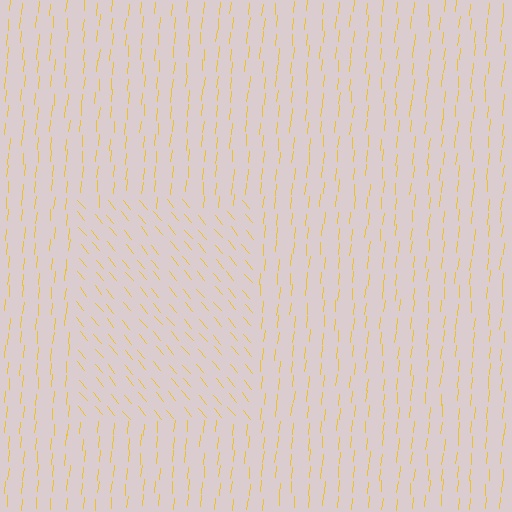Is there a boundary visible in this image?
Yes, there is a texture boundary formed by a change in line orientation.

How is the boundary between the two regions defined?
The boundary is defined purely by a change in line orientation (approximately 45 degrees difference). All lines are the same color and thickness.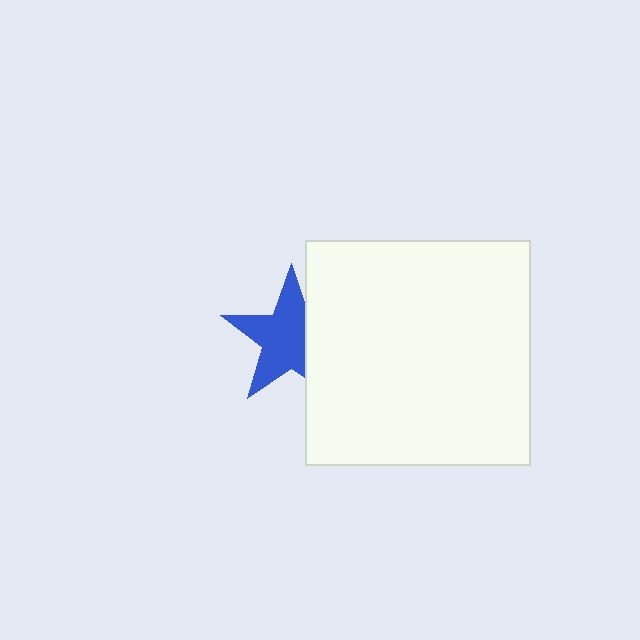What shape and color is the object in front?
The object in front is a white square.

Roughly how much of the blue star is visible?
Most of it is visible (roughly 70%).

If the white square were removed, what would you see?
You would see the complete blue star.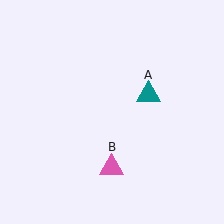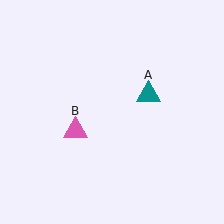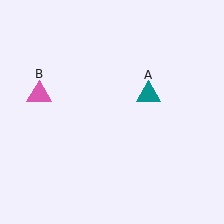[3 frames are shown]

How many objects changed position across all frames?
1 object changed position: pink triangle (object B).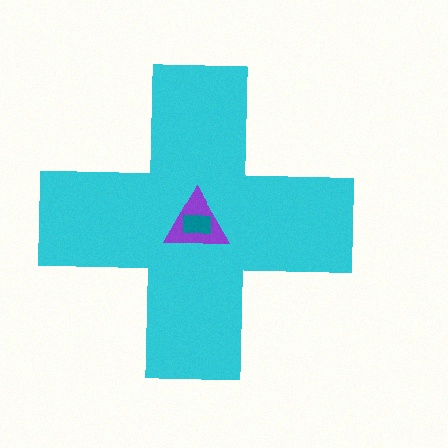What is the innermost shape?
The teal rectangle.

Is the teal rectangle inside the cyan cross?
Yes.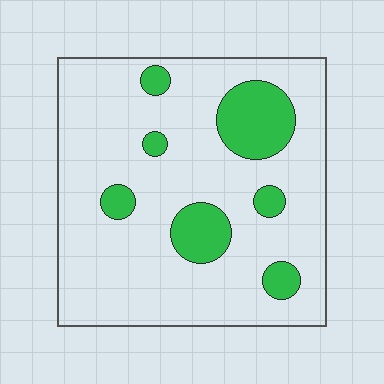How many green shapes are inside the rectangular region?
7.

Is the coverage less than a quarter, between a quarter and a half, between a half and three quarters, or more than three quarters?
Less than a quarter.